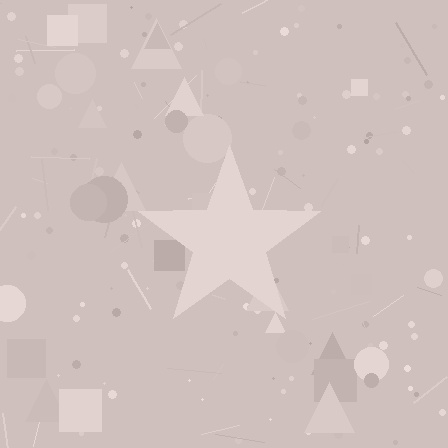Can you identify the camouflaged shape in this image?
The camouflaged shape is a star.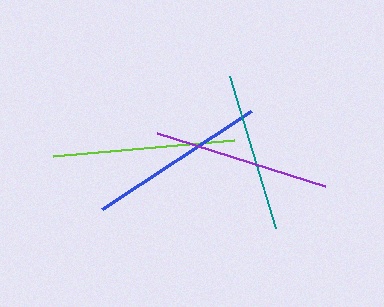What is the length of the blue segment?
The blue segment is approximately 178 pixels long.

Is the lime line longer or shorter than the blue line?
The lime line is longer than the blue line.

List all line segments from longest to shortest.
From longest to shortest: lime, blue, purple, teal.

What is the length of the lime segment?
The lime segment is approximately 182 pixels long.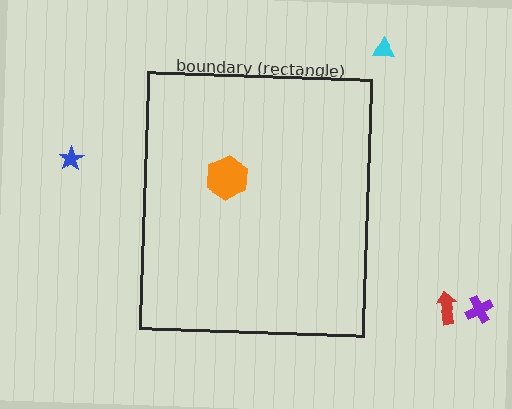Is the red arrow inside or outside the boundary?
Outside.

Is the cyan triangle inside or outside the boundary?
Outside.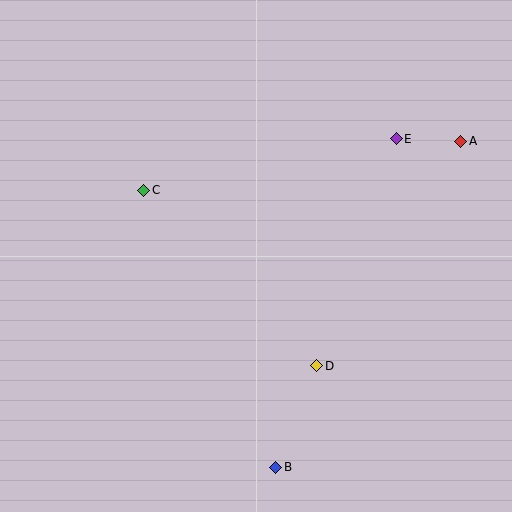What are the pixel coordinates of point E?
Point E is at (396, 139).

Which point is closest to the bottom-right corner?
Point B is closest to the bottom-right corner.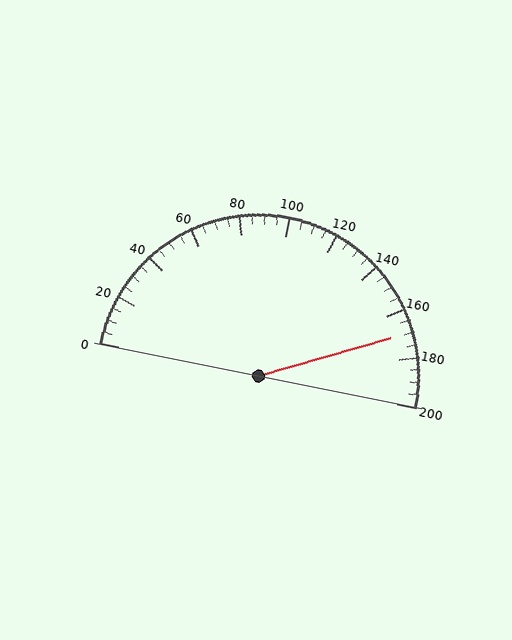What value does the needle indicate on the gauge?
The needle indicates approximately 170.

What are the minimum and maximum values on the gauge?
The gauge ranges from 0 to 200.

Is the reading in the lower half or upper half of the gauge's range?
The reading is in the upper half of the range (0 to 200).